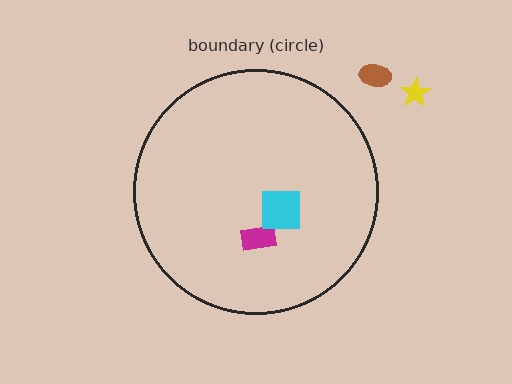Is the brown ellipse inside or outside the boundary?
Outside.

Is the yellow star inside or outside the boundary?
Outside.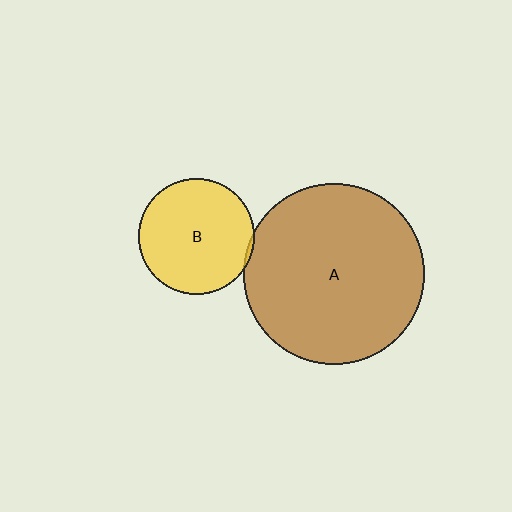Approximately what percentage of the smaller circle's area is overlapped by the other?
Approximately 5%.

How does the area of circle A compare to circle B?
Approximately 2.4 times.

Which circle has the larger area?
Circle A (brown).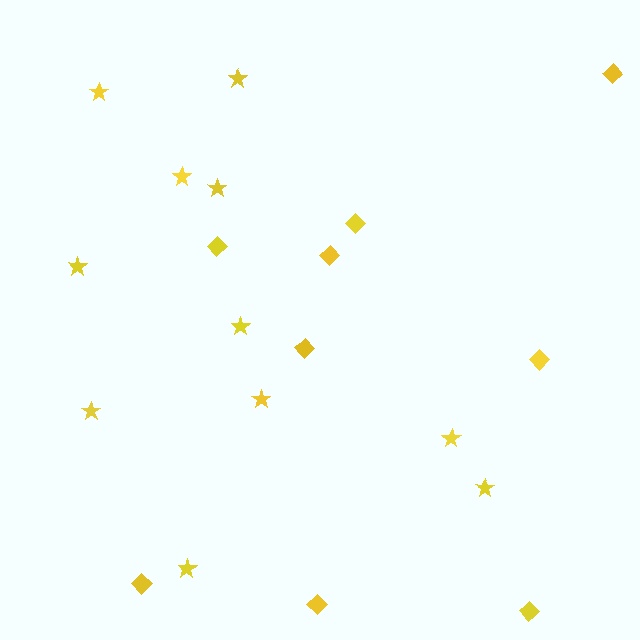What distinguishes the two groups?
There are 2 groups: one group of stars (11) and one group of diamonds (9).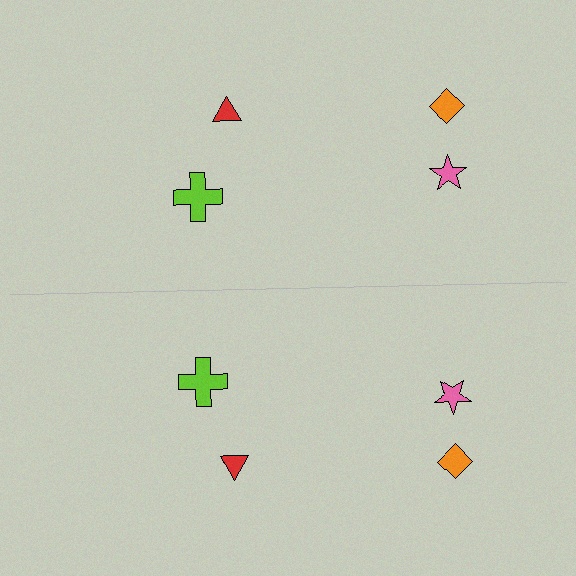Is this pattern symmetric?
Yes, this pattern has bilateral (reflection) symmetry.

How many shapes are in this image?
There are 8 shapes in this image.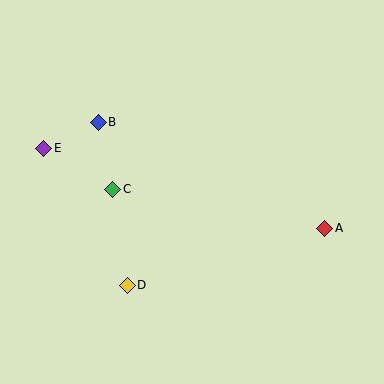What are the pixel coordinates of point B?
Point B is at (98, 122).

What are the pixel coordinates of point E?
Point E is at (44, 148).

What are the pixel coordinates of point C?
Point C is at (113, 189).